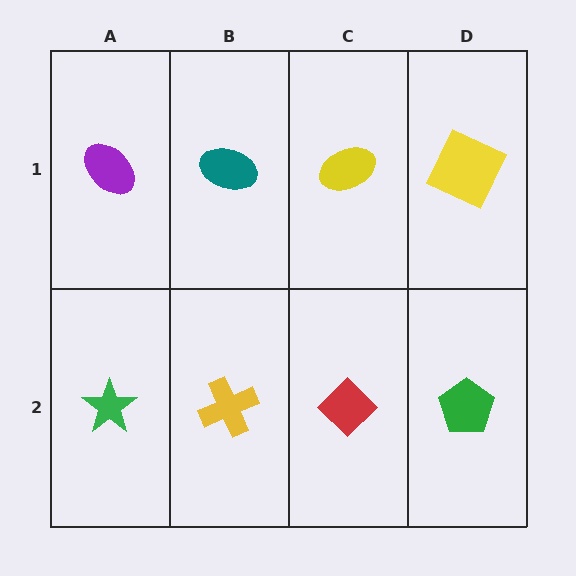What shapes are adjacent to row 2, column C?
A yellow ellipse (row 1, column C), a yellow cross (row 2, column B), a green pentagon (row 2, column D).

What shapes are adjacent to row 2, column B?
A teal ellipse (row 1, column B), a green star (row 2, column A), a red diamond (row 2, column C).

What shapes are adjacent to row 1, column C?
A red diamond (row 2, column C), a teal ellipse (row 1, column B), a yellow square (row 1, column D).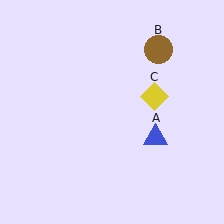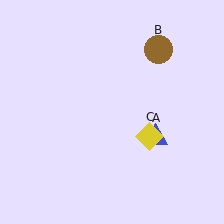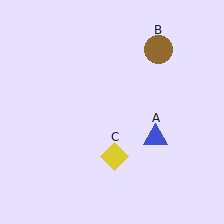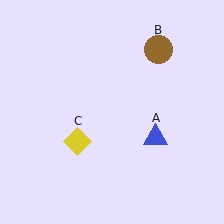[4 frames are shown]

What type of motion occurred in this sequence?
The yellow diamond (object C) rotated clockwise around the center of the scene.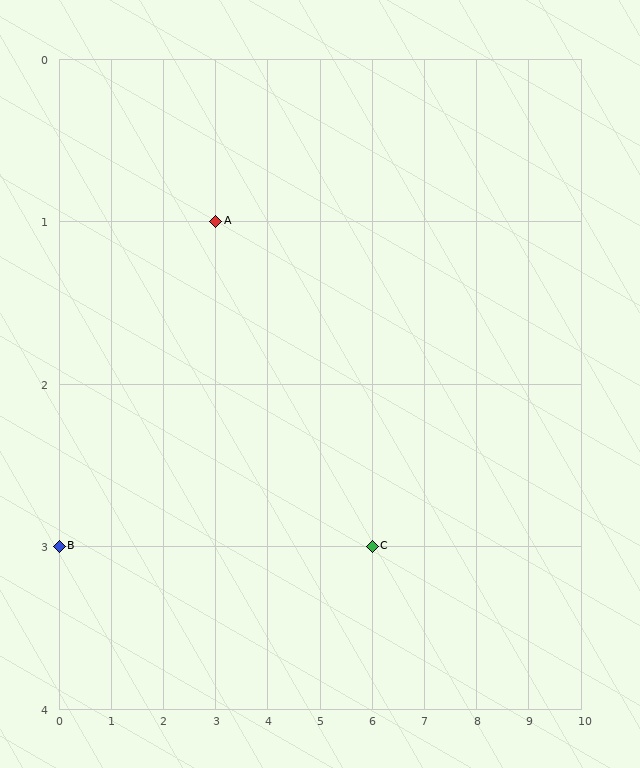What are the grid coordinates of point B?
Point B is at grid coordinates (0, 3).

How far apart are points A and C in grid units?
Points A and C are 3 columns and 2 rows apart (about 3.6 grid units diagonally).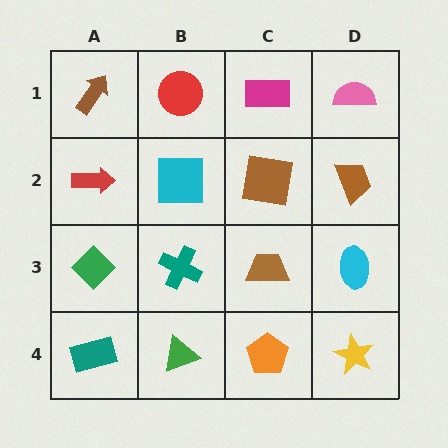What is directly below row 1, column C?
A brown square.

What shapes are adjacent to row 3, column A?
A red arrow (row 2, column A), a teal rectangle (row 4, column A), a teal cross (row 3, column B).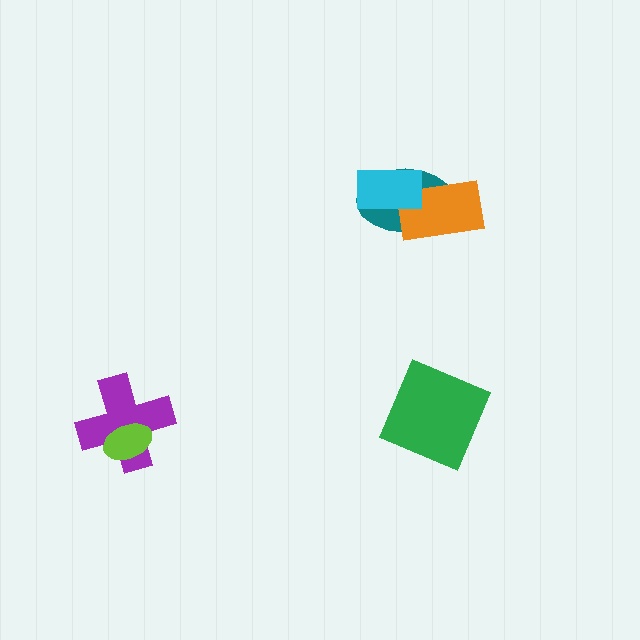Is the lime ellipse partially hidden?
No, no other shape covers it.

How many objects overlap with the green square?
0 objects overlap with the green square.